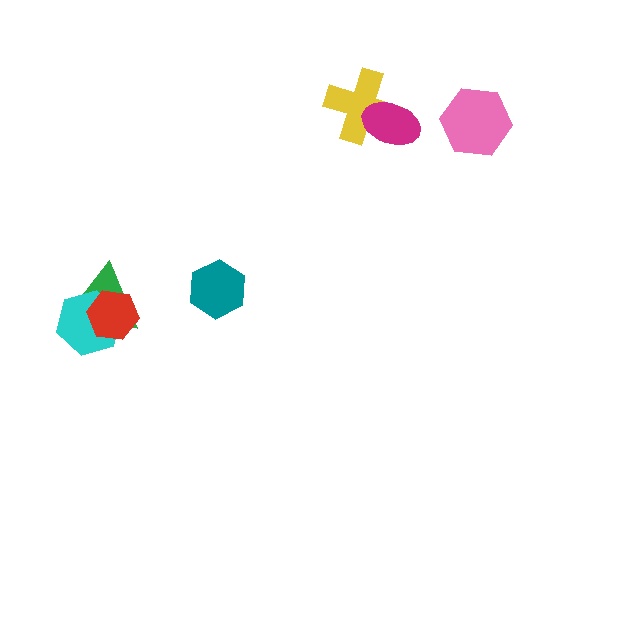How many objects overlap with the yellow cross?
1 object overlaps with the yellow cross.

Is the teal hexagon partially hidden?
No, no other shape covers it.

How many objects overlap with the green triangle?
2 objects overlap with the green triangle.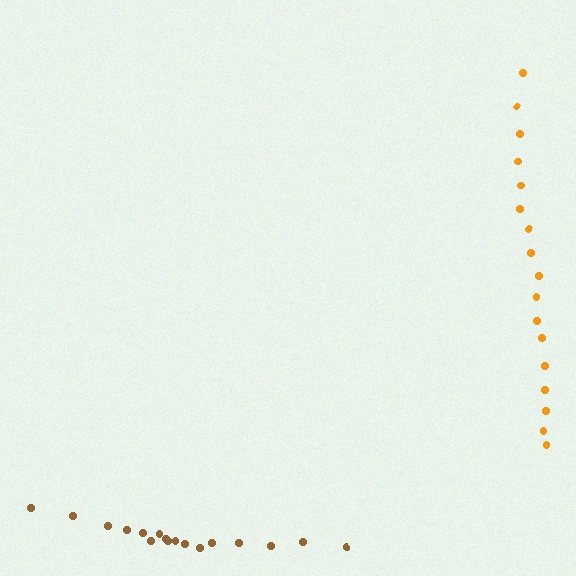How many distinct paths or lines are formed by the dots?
There are 2 distinct paths.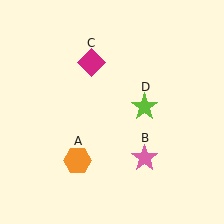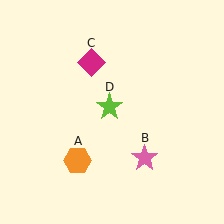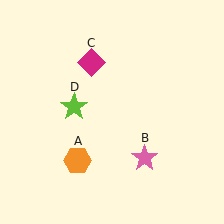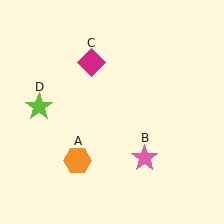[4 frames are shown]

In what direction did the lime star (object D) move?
The lime star (object D) moved left.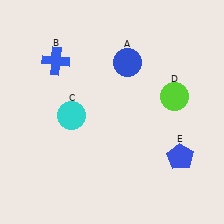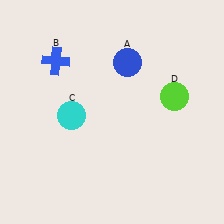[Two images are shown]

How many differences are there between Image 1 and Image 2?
There is 1 difference between the two images.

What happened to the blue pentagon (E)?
The blue pentagon (E) was removed in Image 2. It was in the bottom-right area of Image 1.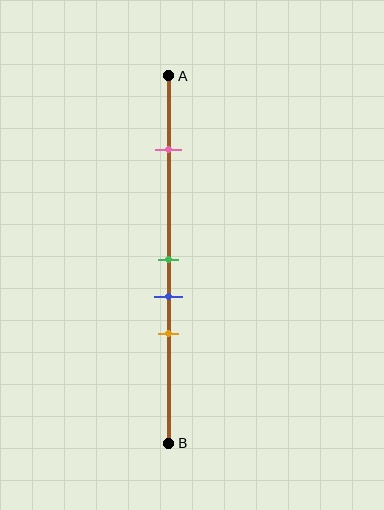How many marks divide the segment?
There are 4 marks dividing the segment.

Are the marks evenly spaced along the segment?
No, the marks are not evenly spaced.